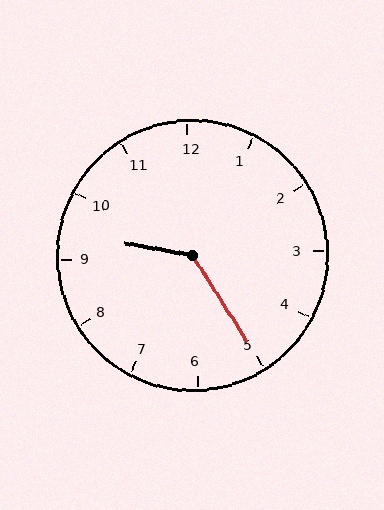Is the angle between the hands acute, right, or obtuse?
It is obtuse.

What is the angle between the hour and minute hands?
Approximately 132 degrees.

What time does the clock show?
9:25.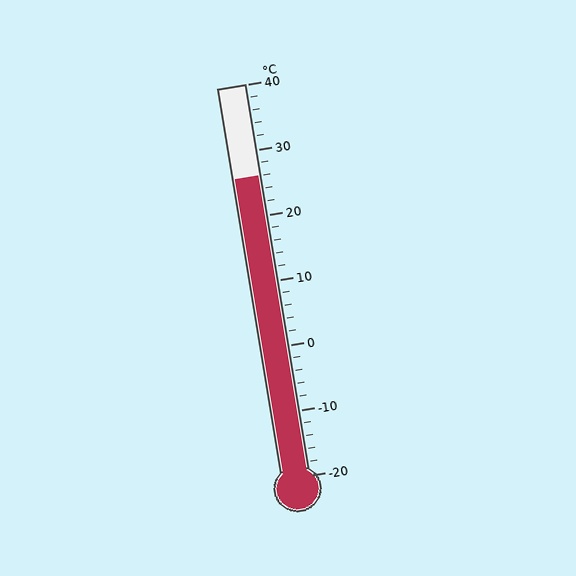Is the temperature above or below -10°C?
The temperature is above -10°C.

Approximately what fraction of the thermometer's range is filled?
The thermometer is filled to approximately 75% of its range.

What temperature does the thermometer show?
The thermometer shows approximately 26°C.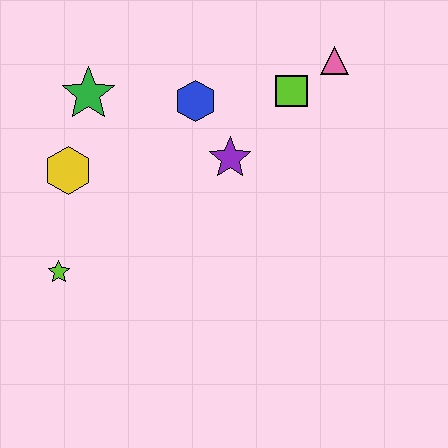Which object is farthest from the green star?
The pink triangle is farthest from the green star.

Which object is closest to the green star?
The yellow hexagon is closest to the green star.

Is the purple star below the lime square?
Yes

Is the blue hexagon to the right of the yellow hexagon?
Yes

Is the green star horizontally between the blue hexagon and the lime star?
Yes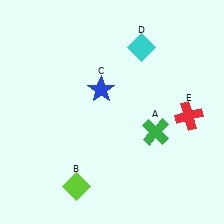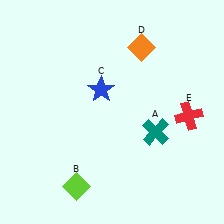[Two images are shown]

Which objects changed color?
A changed from green to teal. D changed from cyan to orange.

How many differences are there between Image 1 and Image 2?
There are 2 differences between the two images.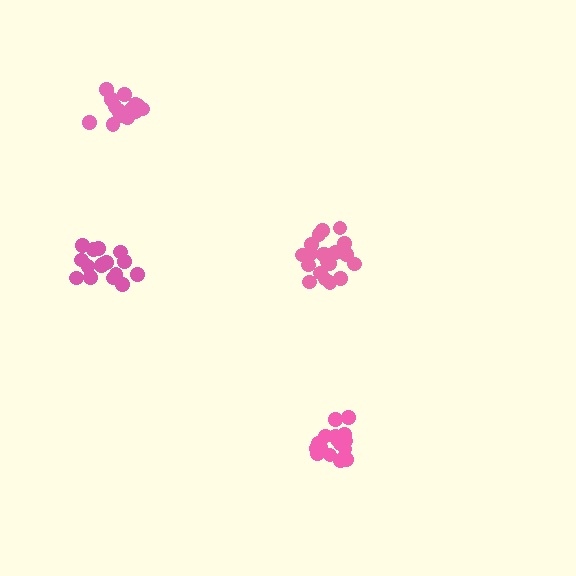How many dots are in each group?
Group 1: 18 dots, Group 2: 21 dots, Group 3: 16 dots, Group 4: 17 dots (72 total).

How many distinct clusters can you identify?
There are 4 distinct clusters.